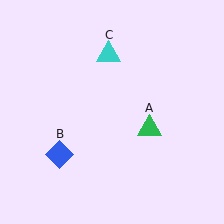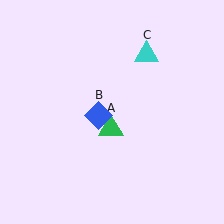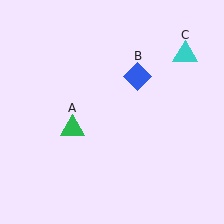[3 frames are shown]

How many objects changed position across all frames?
3 objects changed position: green triangle (object A), blue diamond (object B), cyan triangle (object C).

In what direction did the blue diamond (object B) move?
The blue diamond (object B) moved up and to the right.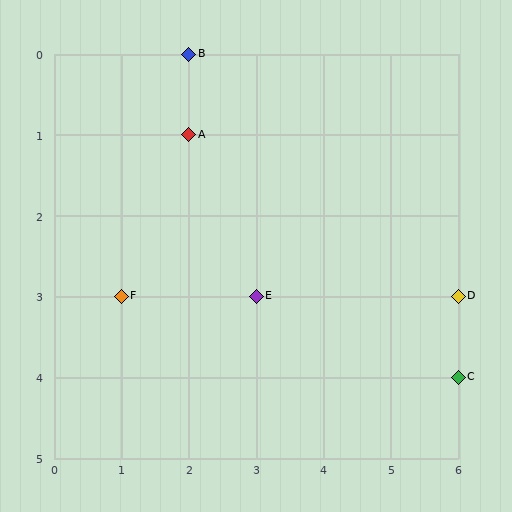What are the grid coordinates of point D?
Point D is at grid coordinates (6, 3).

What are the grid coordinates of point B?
Point B is at grid coordinates (2, 0).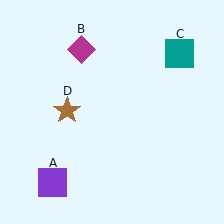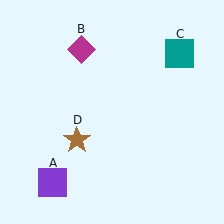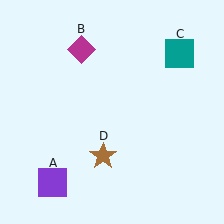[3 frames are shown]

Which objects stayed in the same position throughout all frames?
Purple square (object A) and magenta diamond (object B) and teal square (object C) remained stationary.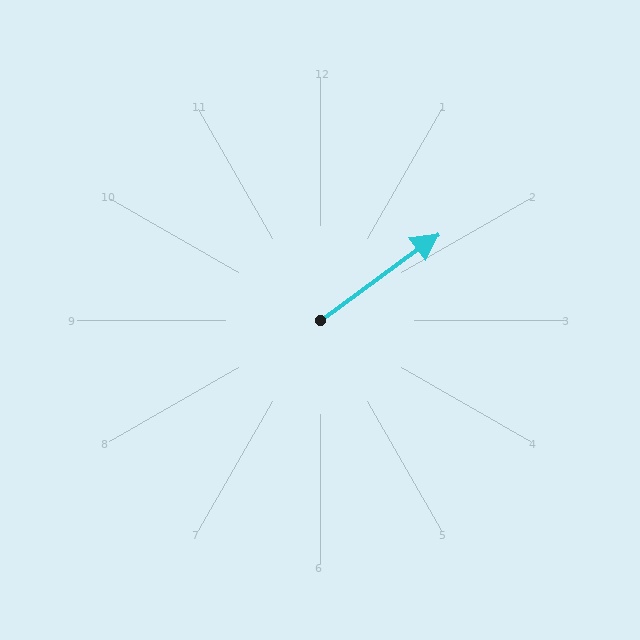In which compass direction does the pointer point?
Northeast.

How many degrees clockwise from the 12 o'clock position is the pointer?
Approximately 54 degrees.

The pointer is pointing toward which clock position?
Roughly 2 o'clock.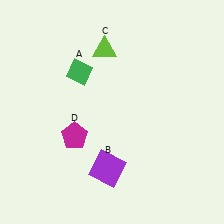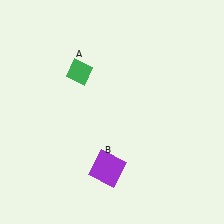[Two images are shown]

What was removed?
The lime triangle (C), the magenta pentagon (D) were removed in Image 2.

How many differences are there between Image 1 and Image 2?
There are 2 differences between the two images.